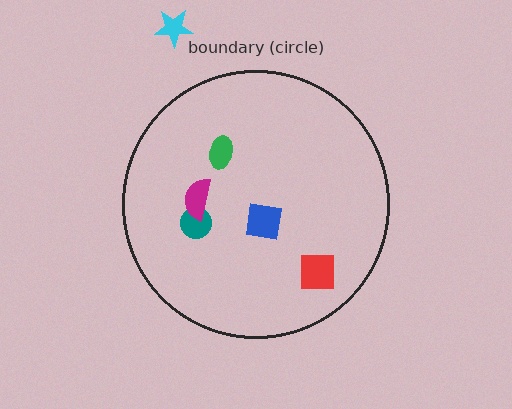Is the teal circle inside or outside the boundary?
Inside.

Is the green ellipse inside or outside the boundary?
Inside.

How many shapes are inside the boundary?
5 inside, 1 outside.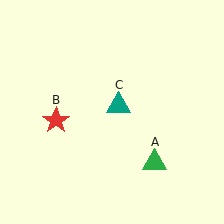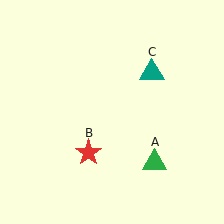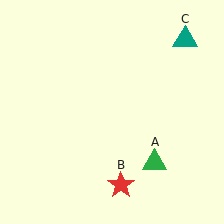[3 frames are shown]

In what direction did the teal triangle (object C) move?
The teal triangle (object C) moved up and to the right.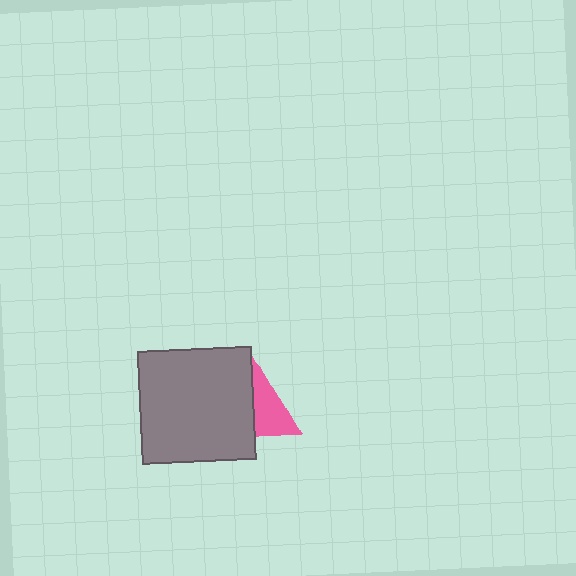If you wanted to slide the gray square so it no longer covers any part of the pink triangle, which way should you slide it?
Slide it left — that is the most direct way to separate the two shapes.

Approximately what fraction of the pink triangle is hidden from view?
Roughly 52% of the pink triangle is hidden behind the gray square.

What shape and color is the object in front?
The object in front is a gray square.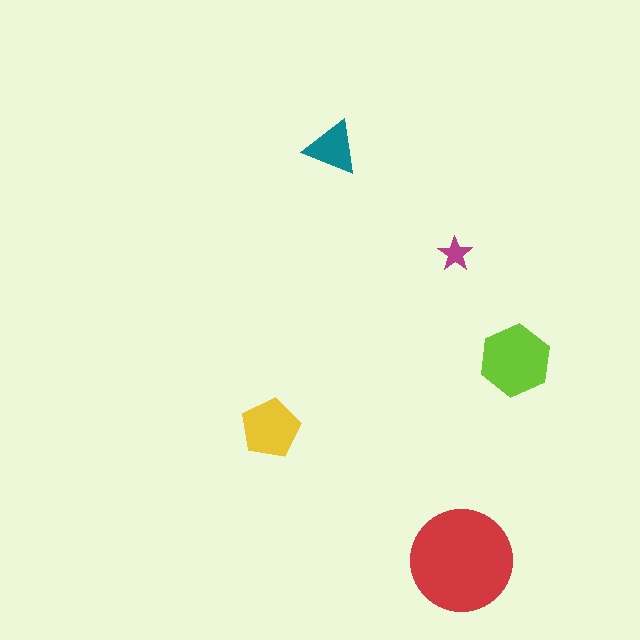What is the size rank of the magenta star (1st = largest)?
5th.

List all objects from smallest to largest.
The magenta star, the teal triangle, the yellow pentagon, the lime hexagon, the red circle.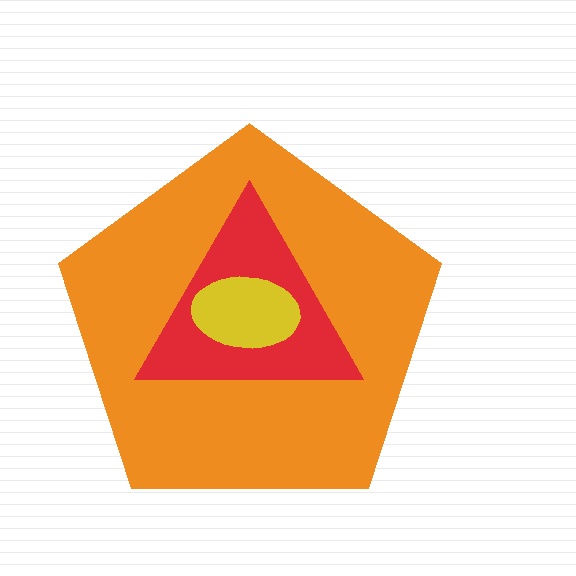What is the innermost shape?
The yellow ellipse.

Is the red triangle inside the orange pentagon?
Yes.